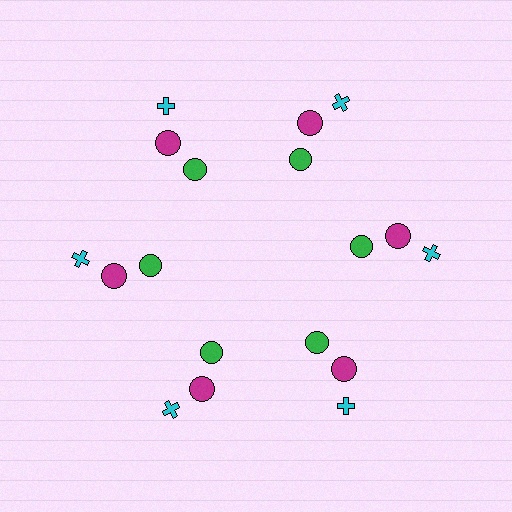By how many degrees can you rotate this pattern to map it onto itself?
The pattern maps onto itself every 60 degrees of rotation.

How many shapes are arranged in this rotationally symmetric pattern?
There are 18 shapes, arranged in 6 groups of 3.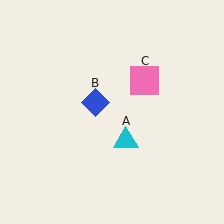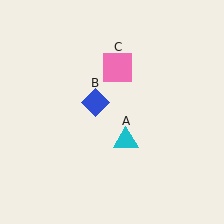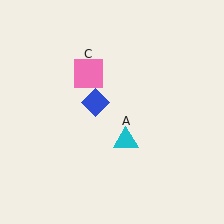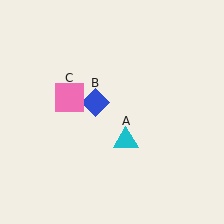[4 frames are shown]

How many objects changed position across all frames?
1 object changed position: pink square (object C).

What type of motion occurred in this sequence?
The pink square (object C) rotated counterclockwise around the center of the scene.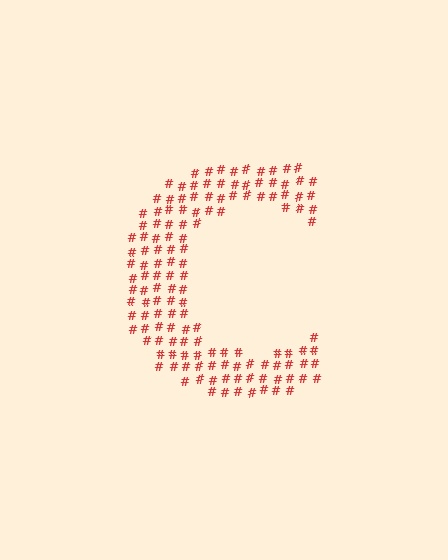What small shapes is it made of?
It is made of small hash symbols.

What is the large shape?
The large shape is the letter C.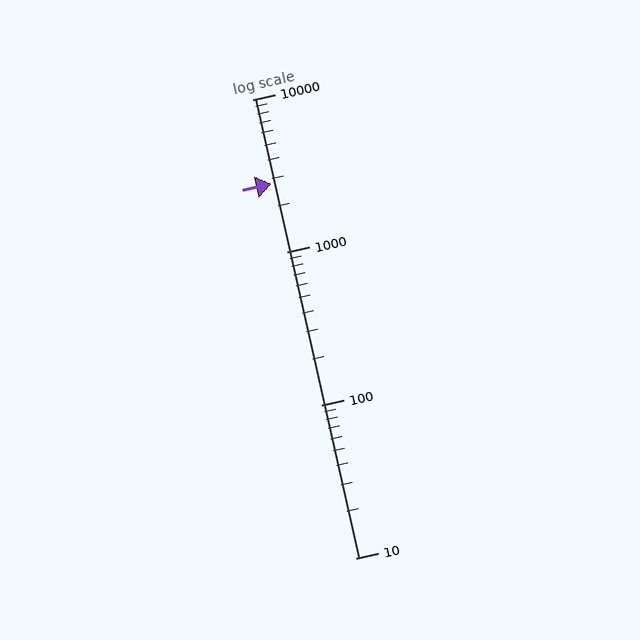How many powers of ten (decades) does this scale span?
The scale spans 3 decades, from 10 to 10000.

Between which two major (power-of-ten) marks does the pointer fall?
The pointer is between 1000 and 10000.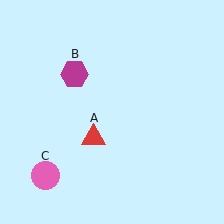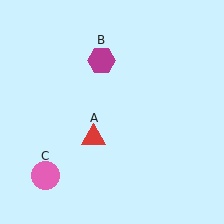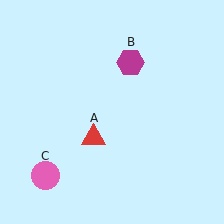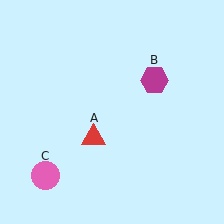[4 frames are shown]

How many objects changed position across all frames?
1 object changed position: magenta hexagon (object B).